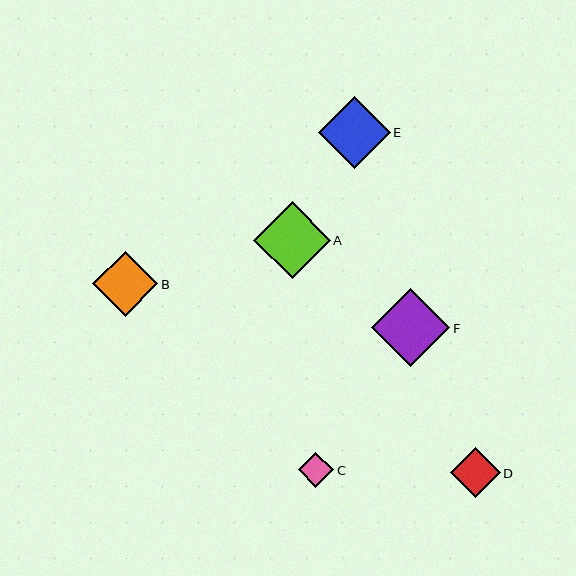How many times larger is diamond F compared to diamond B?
Diamond F is approximately 1.2 times the size of diamond B.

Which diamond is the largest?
Diamond F is the largest with a size of approximately 78 pixels.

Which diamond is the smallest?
Diamond C is the smallest with a size of approximately 35 pixels.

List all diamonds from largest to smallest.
From largest to smallest: F, A, E, B, D, C.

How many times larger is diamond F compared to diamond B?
Diamond F is approximately 1.2 times the size of diamond B.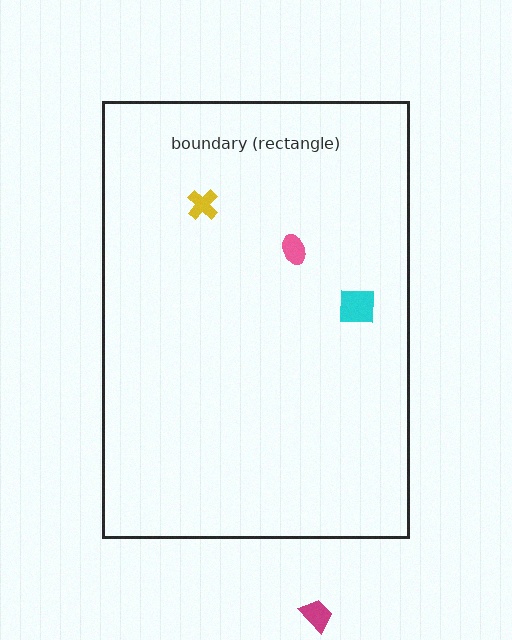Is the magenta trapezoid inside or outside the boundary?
Outside.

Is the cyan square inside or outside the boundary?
Inside.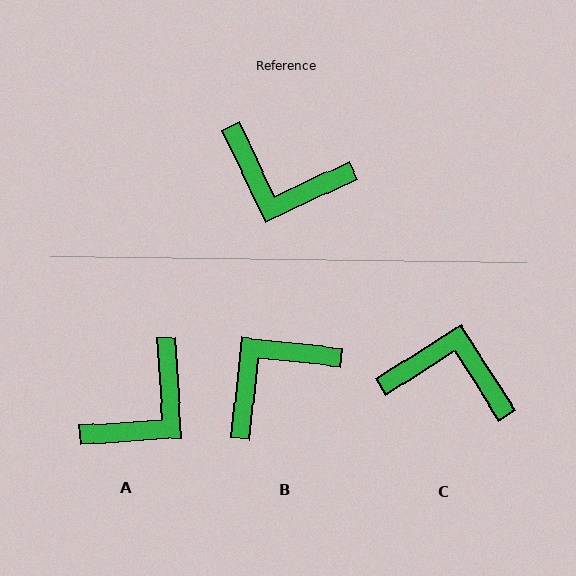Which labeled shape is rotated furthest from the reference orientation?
C, about 173 degrees away.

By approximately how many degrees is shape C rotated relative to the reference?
Approximately 173 degrees clockwise.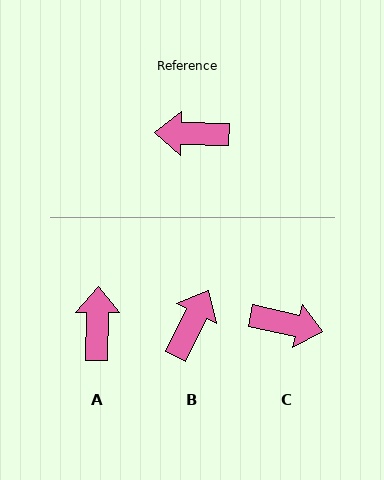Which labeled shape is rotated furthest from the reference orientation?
C, about 168 degrees away.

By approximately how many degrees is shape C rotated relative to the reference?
Approximately 168 degrees counter-clockwise.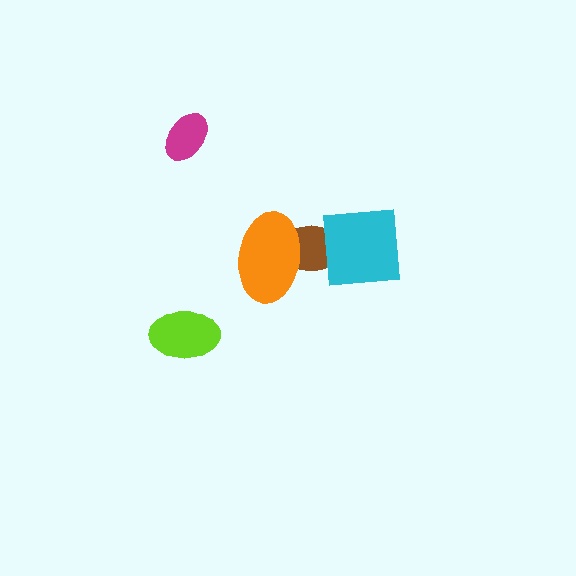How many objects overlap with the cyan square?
1 object overlaps with the cyan square.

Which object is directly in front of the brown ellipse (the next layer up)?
The cyan square is directly in front of the brown ellipse.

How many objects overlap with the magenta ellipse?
0 objects overlap with the magenta ellipse.